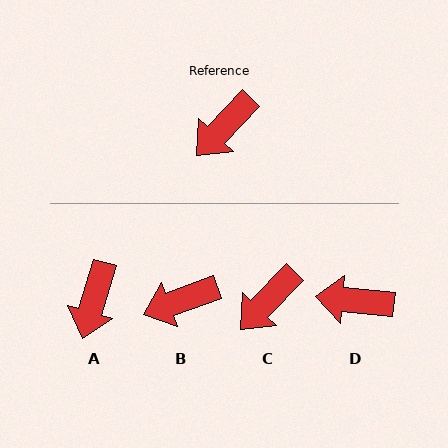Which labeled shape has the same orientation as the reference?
C.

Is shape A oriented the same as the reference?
No, it is off by about 27 degrees.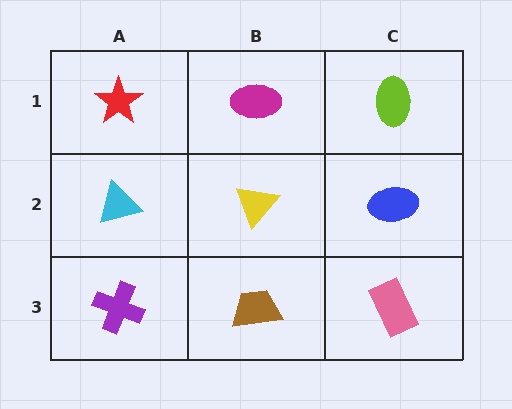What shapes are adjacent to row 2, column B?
A magenta ellipse (row 1, column B), a brown trapezoid (row 3, column B), a cyan triangle (row 2, column A), a blue ellipse (row 2, column C).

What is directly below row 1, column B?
A yellow triangle.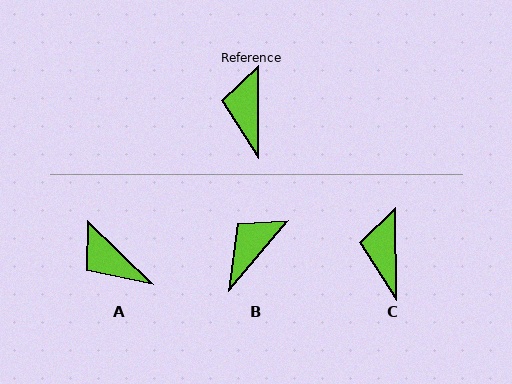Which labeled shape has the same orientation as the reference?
C.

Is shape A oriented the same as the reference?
No, it is off by about 46 degrees.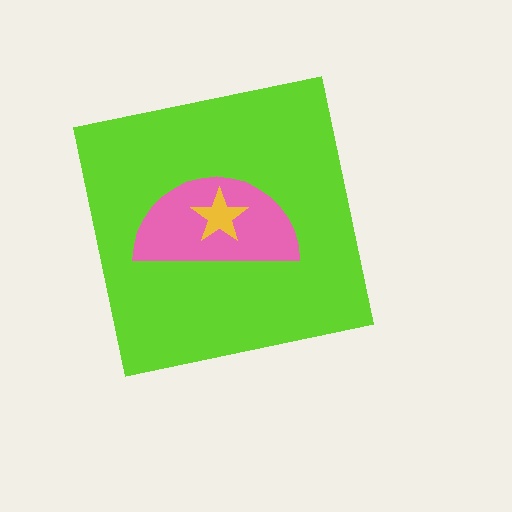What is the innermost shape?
The yellow star.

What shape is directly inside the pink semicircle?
The yellow star.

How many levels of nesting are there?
3.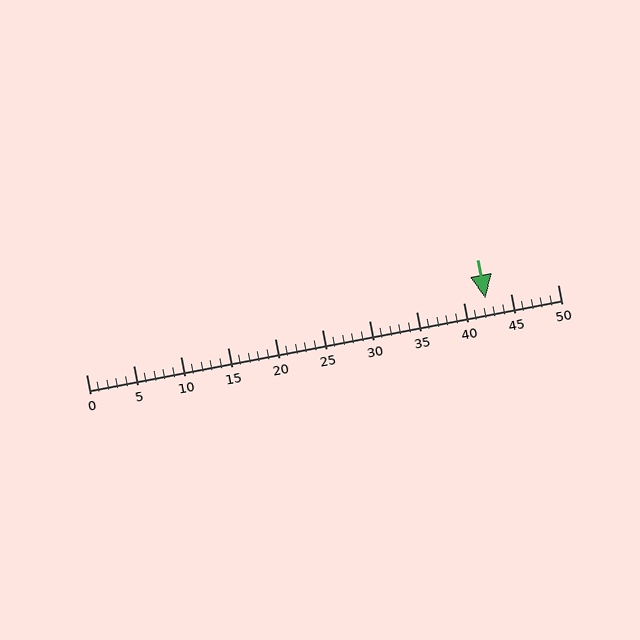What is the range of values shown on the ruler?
The ruler shows values from 0 to 50.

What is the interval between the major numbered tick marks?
The major tick marks are spaced 5 units apart.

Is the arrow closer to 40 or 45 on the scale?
The arrow is closer to 40.